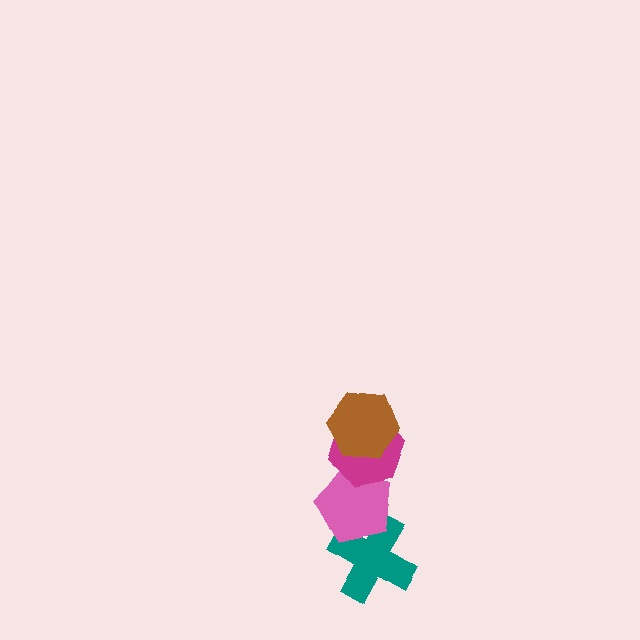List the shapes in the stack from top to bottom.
From top to bottom: the brown hexagon, the magenta hexagon, the pink pentagon, the teal cross.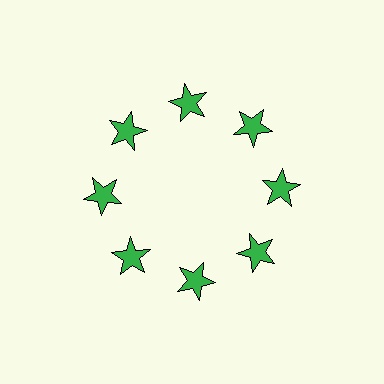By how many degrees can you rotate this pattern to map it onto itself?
The pattern maps onto itself every 45 degrees of rotation.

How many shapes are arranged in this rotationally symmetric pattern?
There are 8 shapes, arranged in 8 groups of 1.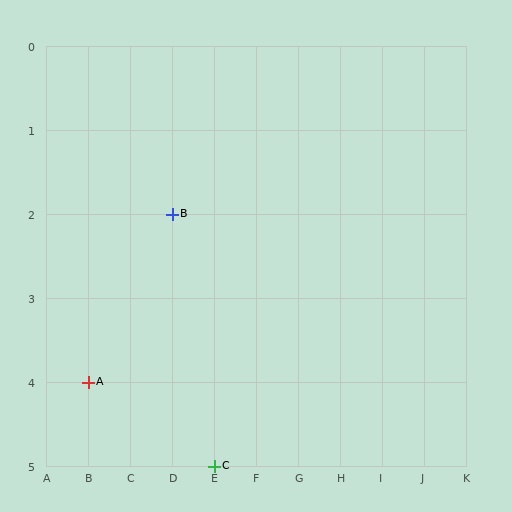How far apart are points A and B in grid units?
Points A and B are 2 columns and 2 rows apart (about 2.8 grid units diagonally).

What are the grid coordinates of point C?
Point C is at grid coordinates (E, 5).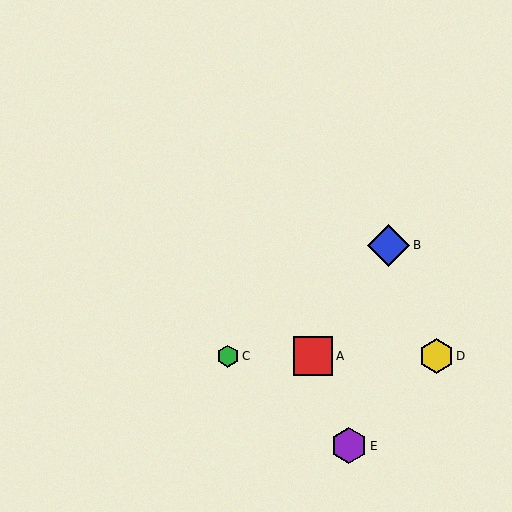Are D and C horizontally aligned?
Yes, both are at y≈356.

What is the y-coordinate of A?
Object A is at y≈356.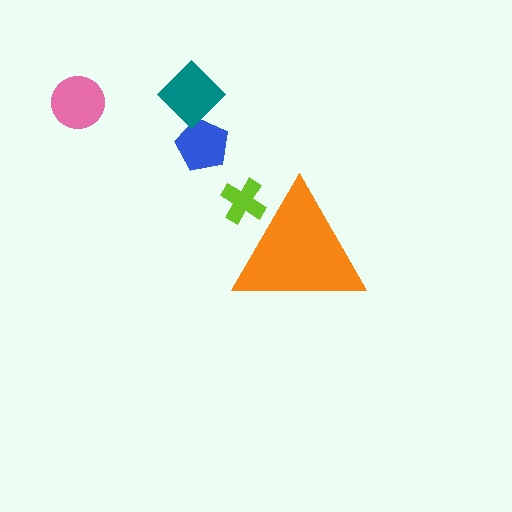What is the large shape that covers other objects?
An orange triangle.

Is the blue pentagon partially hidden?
No, the blue pentagon is fully visible.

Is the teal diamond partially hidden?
No, the teal diamond is fully visible.